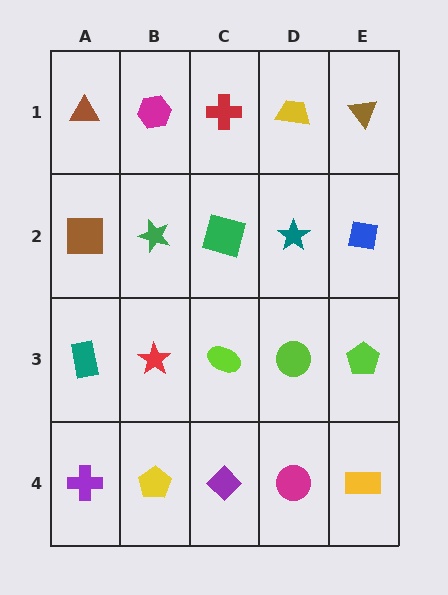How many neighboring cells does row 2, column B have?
4.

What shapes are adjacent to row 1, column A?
A brown square (row 2, column A), a magenta hexagon (row 1, column B).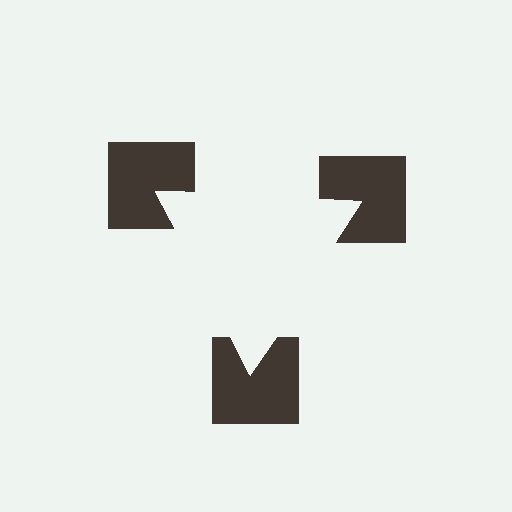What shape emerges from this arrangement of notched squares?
An illusory triangle — its edges are inferred from the aligned wedge cuts in the notched squares, not physically drawn.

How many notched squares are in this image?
There are 3 — one at each vertex of the illusory triangle.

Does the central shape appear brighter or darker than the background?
It typically appears slightly brighter than the background, even though no actual brightness change is drawn.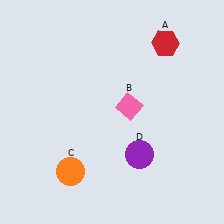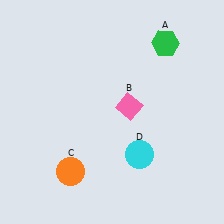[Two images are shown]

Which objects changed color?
A changed from red to green. D changed from purple to cyan.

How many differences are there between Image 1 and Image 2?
There are 2 differences between the two images.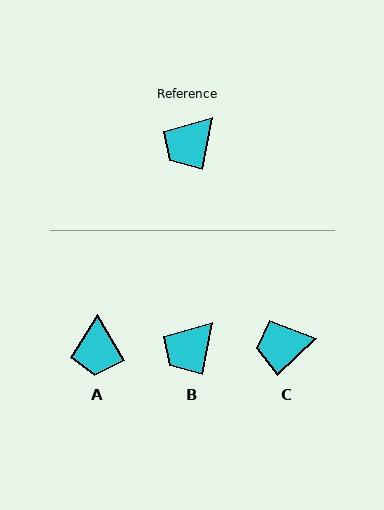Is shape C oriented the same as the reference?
No, it is off by about 37 degrees.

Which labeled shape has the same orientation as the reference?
B.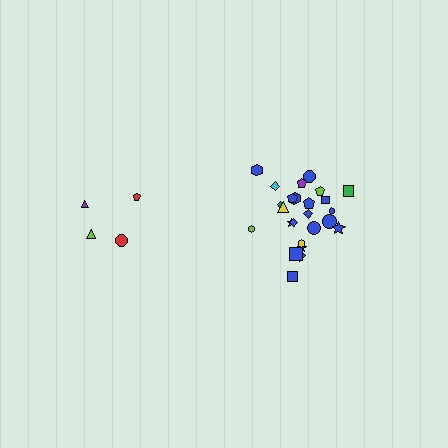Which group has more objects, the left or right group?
The right group.